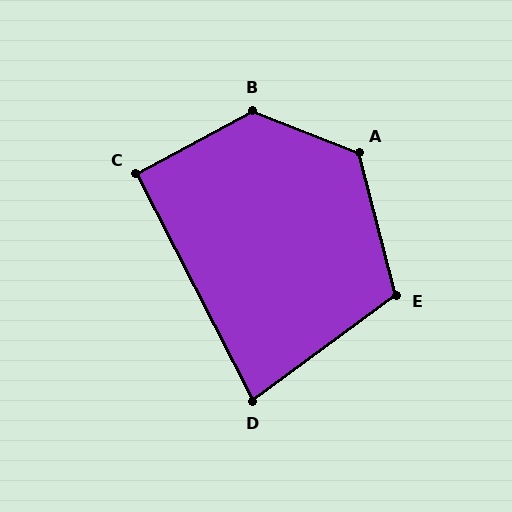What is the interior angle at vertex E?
Approximately 112 degrees (obtuse).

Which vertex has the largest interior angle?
B, at approximately 130 degrees.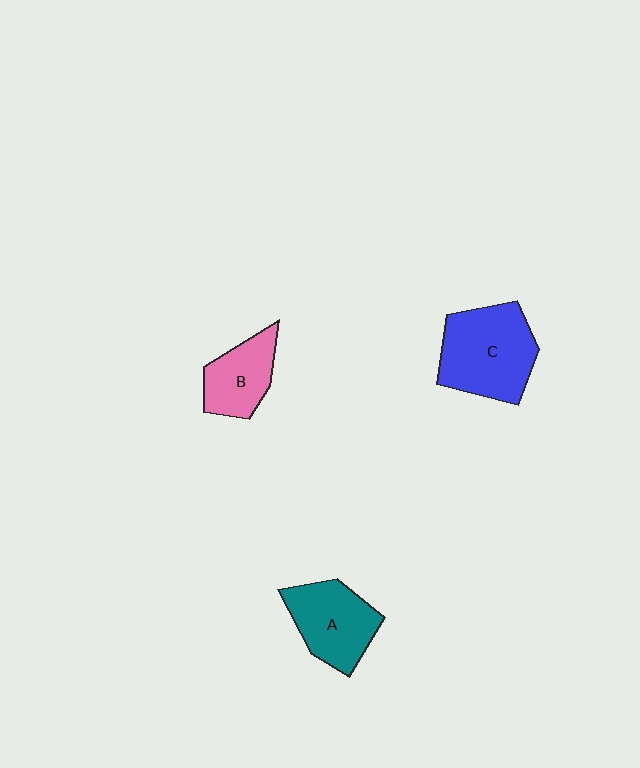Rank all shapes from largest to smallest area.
From largest to smallest: C (blue), A (teal), B (pink).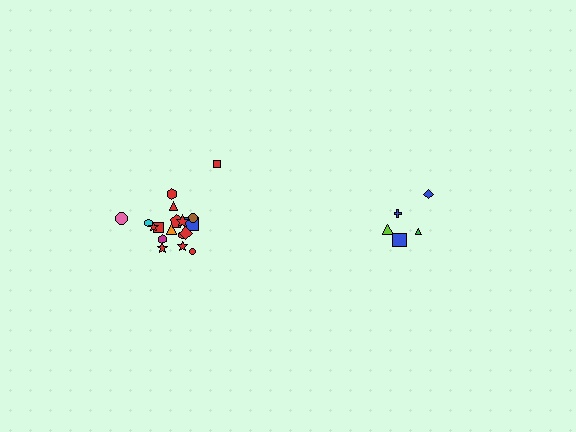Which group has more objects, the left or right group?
The left group.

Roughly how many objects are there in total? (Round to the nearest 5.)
Roughly 25 objects in total.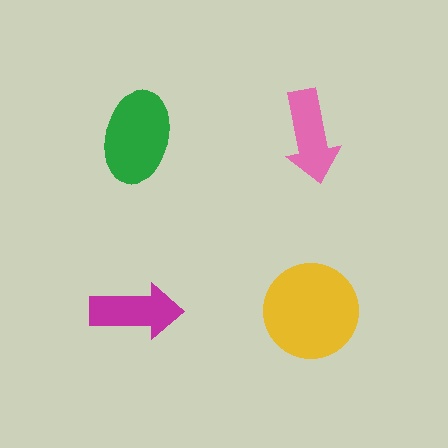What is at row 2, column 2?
A yellow circle.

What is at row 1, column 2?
A pink arrow.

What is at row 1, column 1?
A green ellipse.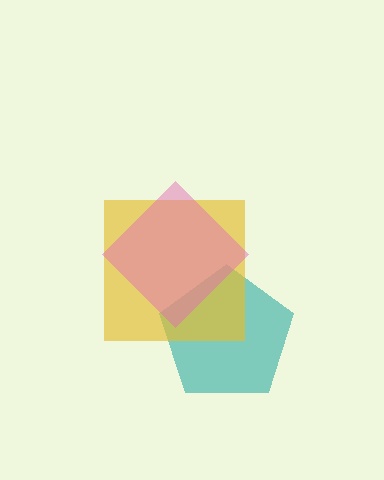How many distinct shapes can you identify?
There are 3 distinct shapes: a teal pentagon, a yellow square, a pink diamond.